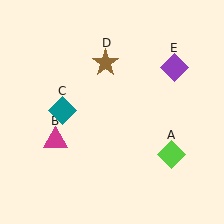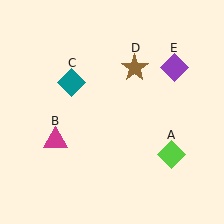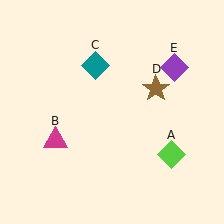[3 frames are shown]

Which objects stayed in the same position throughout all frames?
Lime diamond (object A) and magenta triangle (object B) and purple diamond (object E) remained stationary.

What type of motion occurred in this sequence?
The teal diamond (object C), brown star (object D) rotated clockwise around the center of the scene.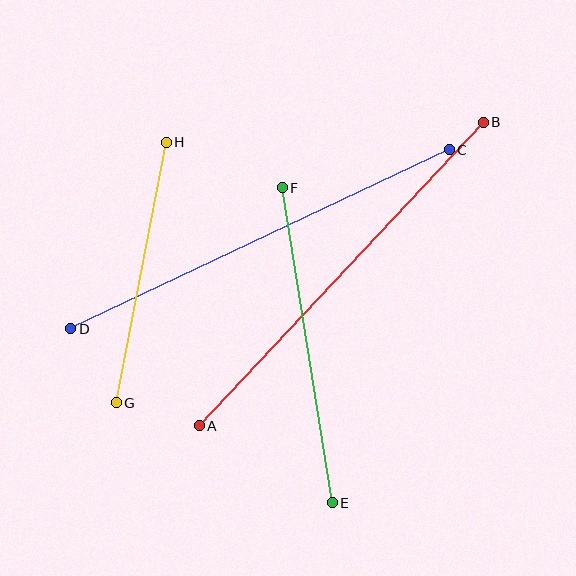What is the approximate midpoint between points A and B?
The midpoint is at approximately (341, 274) pixels.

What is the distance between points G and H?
The distance is approximately 265 pixels.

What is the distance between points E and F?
The distance is approximately 319 pixels.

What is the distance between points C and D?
The distance is approximately 419 pixels.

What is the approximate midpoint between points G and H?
The midpoint is at approximately (141, 272) pixels.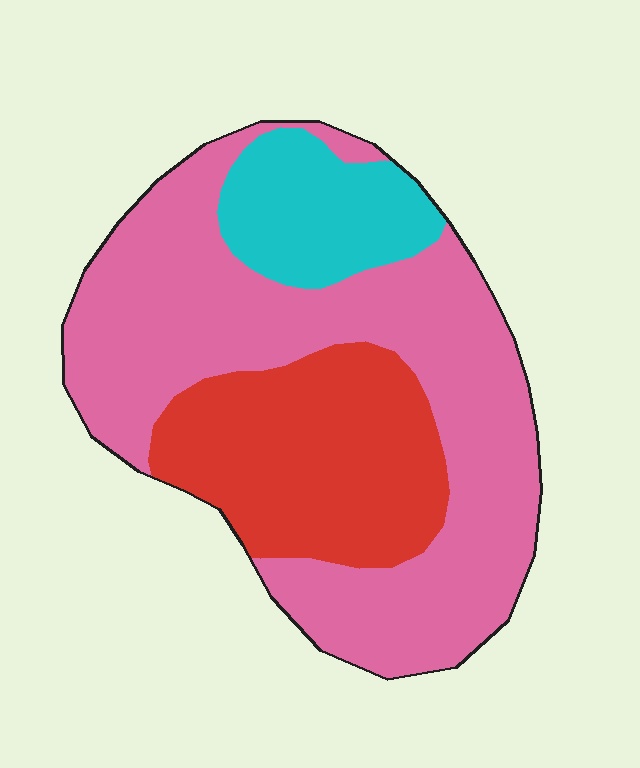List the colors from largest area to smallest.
From largest to smallest: pink, red, cyan.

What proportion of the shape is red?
Red covers about 30% of the shape.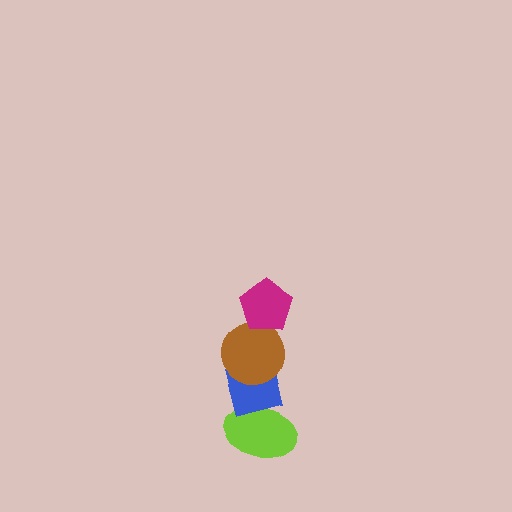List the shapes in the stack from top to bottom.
From top to bottom: the magenta pentagon, the brown circle, the blue square, the lime ellipse.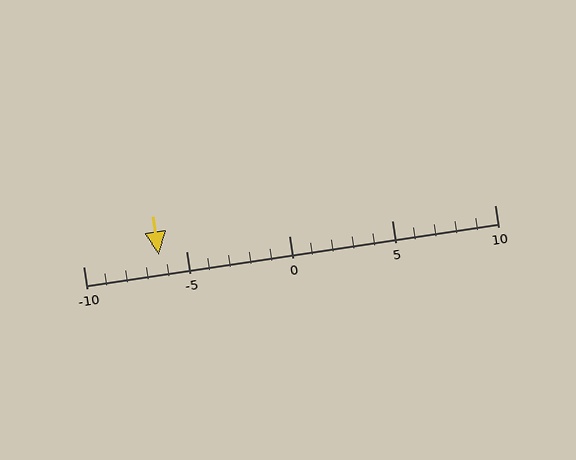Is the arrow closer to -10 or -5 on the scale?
The arrow is closer to -5.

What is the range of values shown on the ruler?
The ruler shows values from -10 to 10.